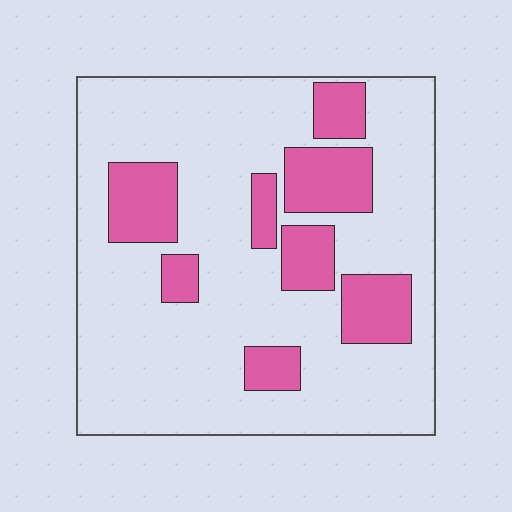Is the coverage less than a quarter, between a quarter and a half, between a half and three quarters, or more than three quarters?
Less than a quarter.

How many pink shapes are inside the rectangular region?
8.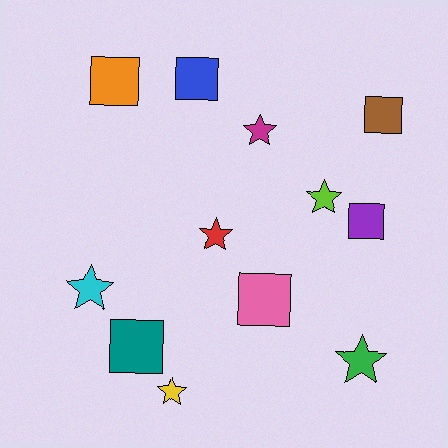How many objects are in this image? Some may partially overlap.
There are 12 objects.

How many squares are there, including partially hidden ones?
There are 6 squares.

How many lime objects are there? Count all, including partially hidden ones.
There is 1 lime object.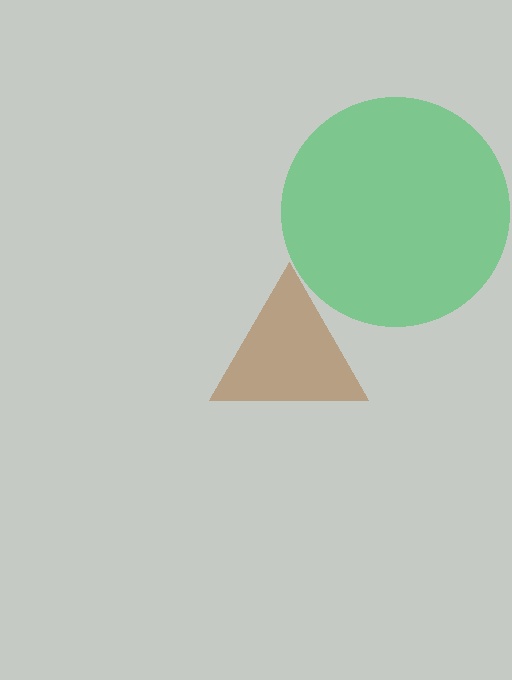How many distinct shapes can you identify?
There are 2 distinct shapes: a green circle, a brown triangle.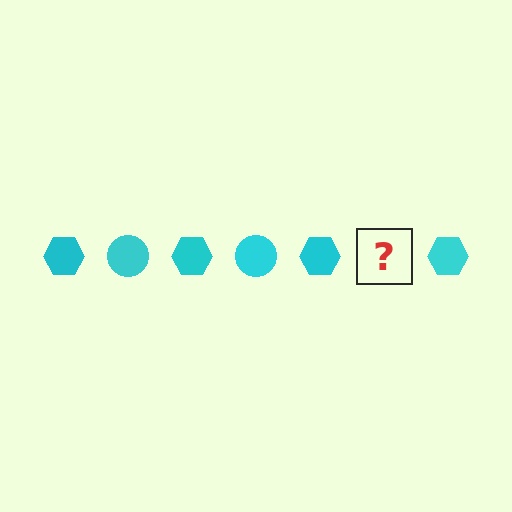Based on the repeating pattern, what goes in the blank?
The blank should be a cyan circle.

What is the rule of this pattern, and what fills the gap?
The rule is that the pattern cycles through hexagon, circle shapes in cyan. The gap should be filled with a cyan circle.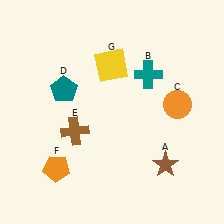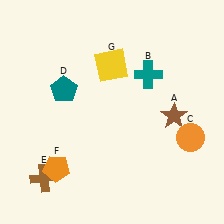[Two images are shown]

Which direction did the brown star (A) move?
The brown star (A) moved up.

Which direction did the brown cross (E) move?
The brown cross (E) moved down.